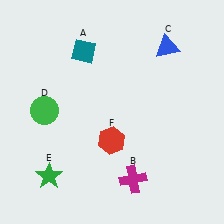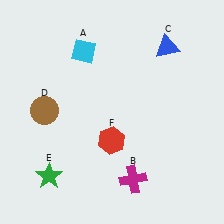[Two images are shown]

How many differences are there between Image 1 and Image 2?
There are 2 differences between the two images.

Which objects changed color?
A changed from teal to cyan. D changed from green to brown.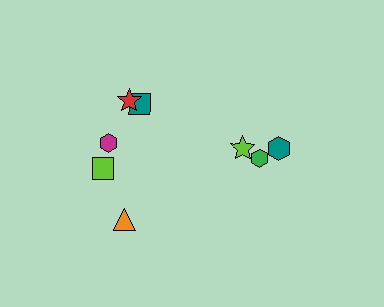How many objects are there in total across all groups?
There are 8 objects.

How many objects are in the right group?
There are 3 objects.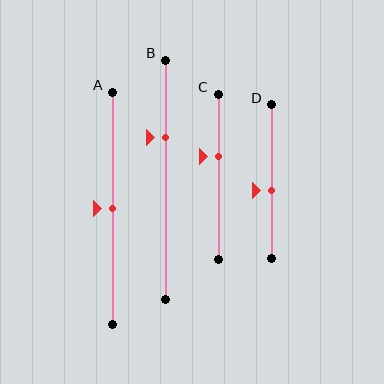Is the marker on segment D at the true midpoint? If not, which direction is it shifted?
No, the marker on segment D is shifted downward by about 6% of the segment length.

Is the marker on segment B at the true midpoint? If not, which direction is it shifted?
No, the marker on segment B is shifted upward by about 18% of the segment length.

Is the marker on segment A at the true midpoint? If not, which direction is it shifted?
Yes, the marker on segment A is at the true midpoint.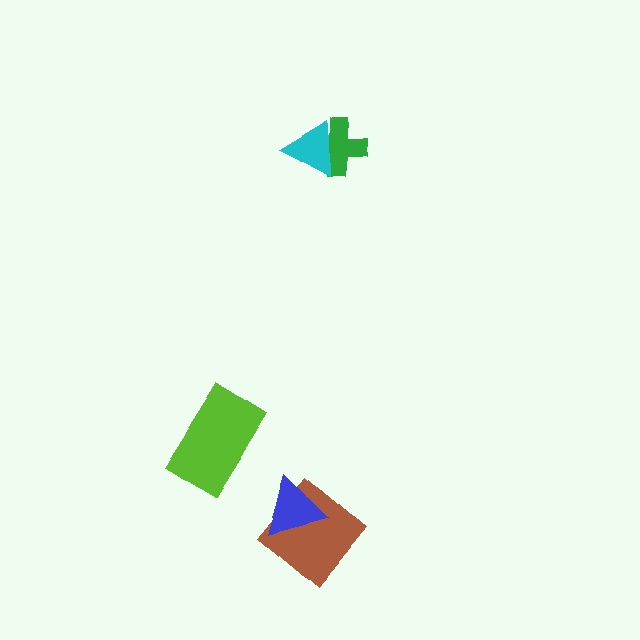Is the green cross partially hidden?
Yes, it is partially covered by another shape.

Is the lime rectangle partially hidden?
No, no other shape covers it.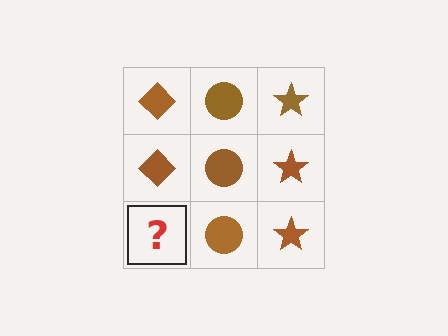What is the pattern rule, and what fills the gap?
The rule is that each column has a consistent shape. The gap should be filled with a brown diamond.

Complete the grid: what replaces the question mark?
The question mark should be replaced with a brown diamond.